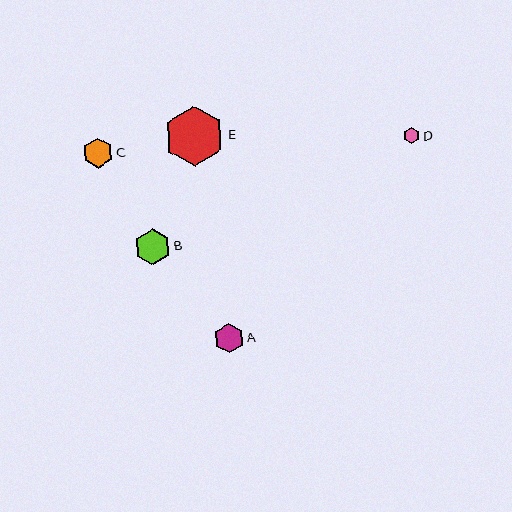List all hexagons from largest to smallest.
From largest to smallest: E, B, C, A, D.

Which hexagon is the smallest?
Hexagon D is the smallest with a size of approximately 17 pixels.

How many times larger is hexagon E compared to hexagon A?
Hexagon E is approximately 2.0 times the size of hexagon A.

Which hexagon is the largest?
Hexagon E is the largest with a size of approximately 60 pixels.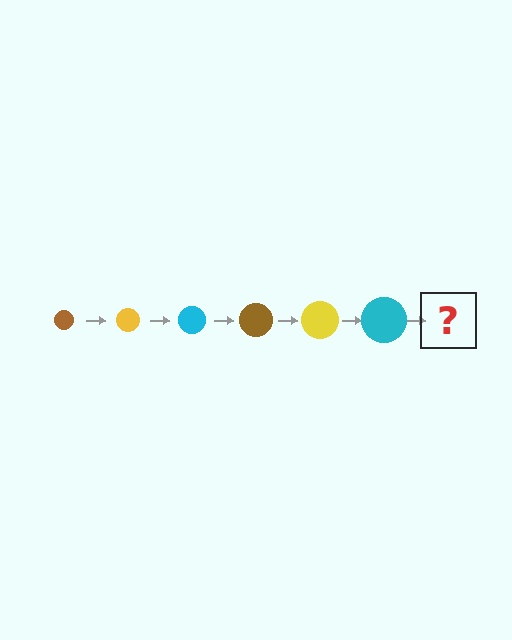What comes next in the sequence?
The next element should be a brown circle, larger than the previous one.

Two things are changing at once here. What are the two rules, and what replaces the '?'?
The two rules are that the circle grows larger each step and the color cycles through brown, yellow, and cyan. The '?' should be a brown circle, larger than the previous one.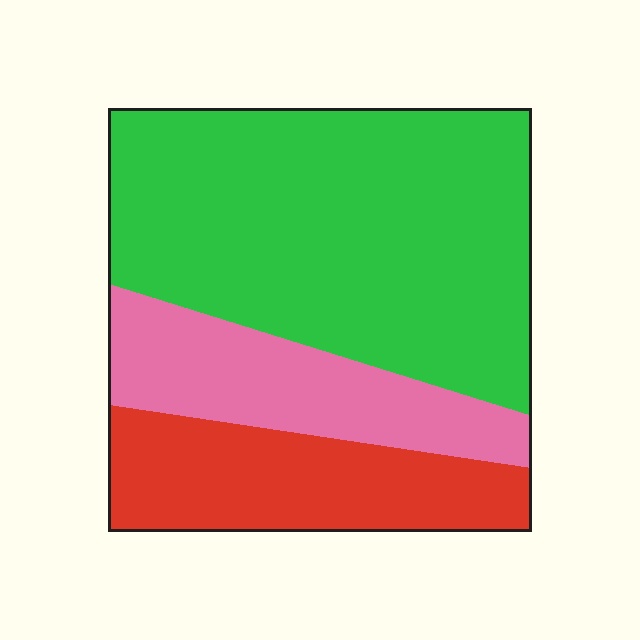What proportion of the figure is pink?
Pink takes up between a sixth and a third of the figure.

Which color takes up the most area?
Green, at roughly 55%.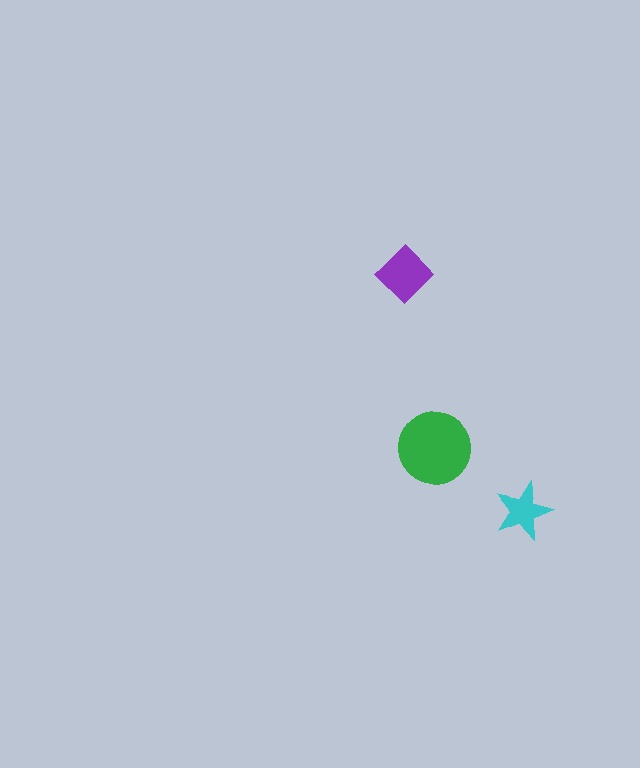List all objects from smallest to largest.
The cyan star, the purple diamond, the green circle.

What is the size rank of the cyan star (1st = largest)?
3rd.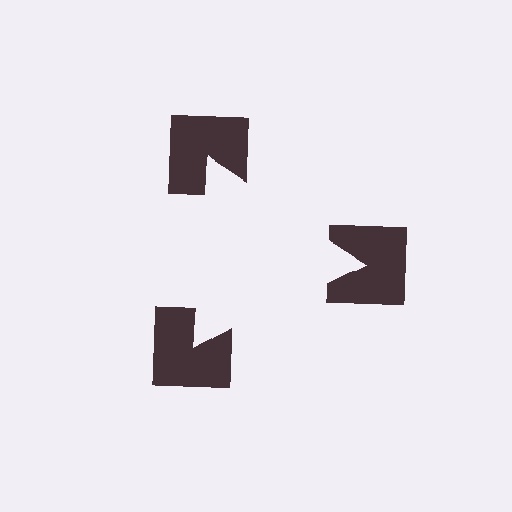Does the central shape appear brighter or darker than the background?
It typically appears slightly brighter than the background, even though no actual brightness change is drawn.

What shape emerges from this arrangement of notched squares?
An illusory triangle — its edges are inferred from the aligned wedge cuts in the notched squares, not physically drawn.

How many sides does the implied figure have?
3 sides.